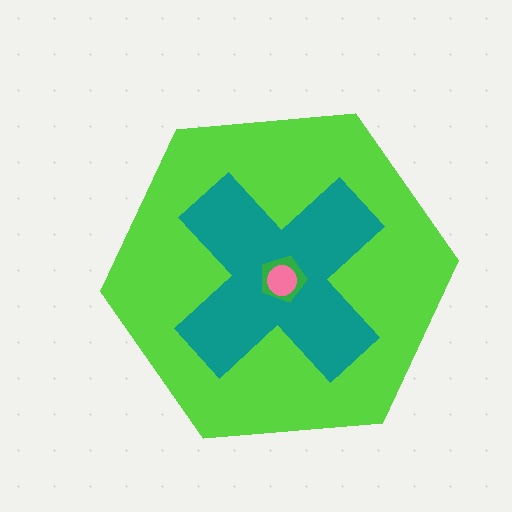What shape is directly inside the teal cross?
The green pentagon.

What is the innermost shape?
The pink circle.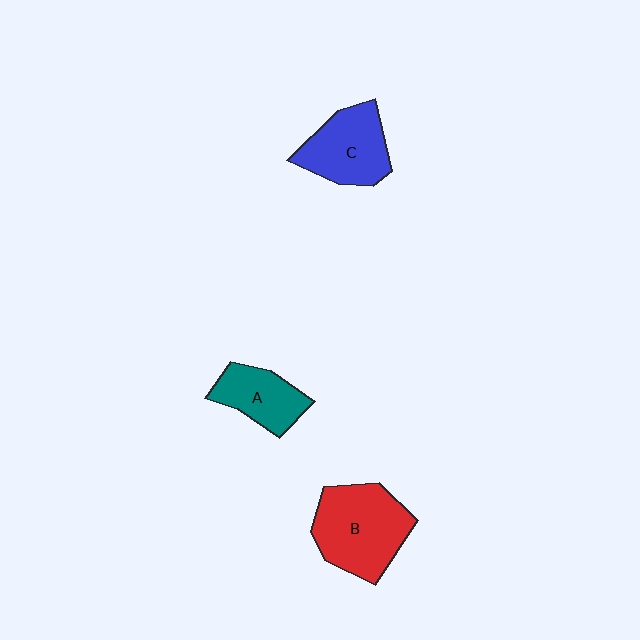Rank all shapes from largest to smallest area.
From largest to smallest: B (red), C (blue), A (teal).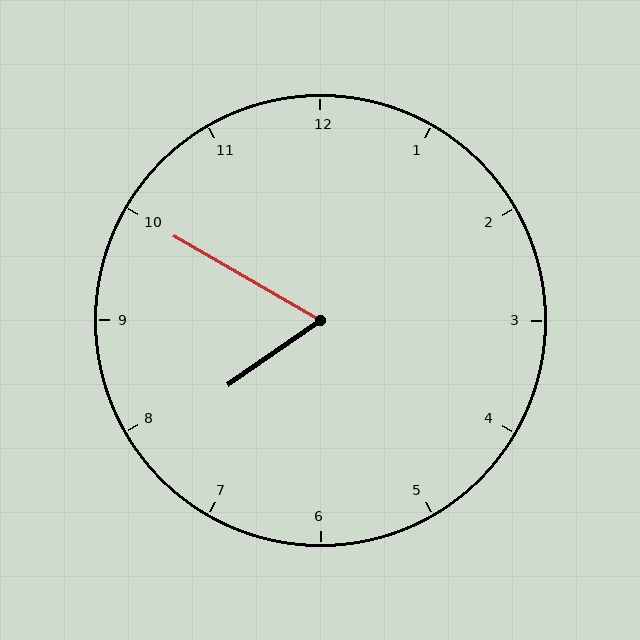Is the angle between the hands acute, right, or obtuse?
It is acute.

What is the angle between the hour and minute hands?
Approximately 65 degrees.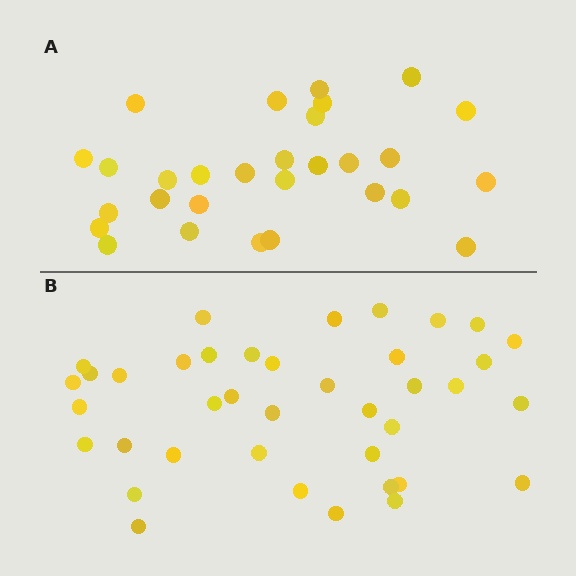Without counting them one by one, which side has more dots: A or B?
Region B (the bottom region) has more dots.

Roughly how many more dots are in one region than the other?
Region B has roughly 10 or so more dots than region A.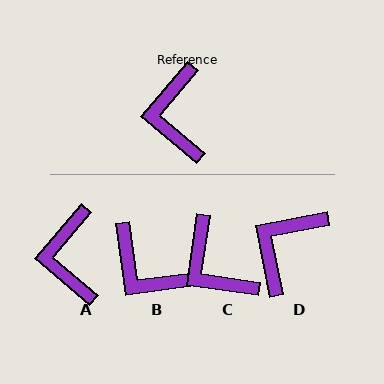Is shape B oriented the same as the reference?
No, it is off by about 48 degrees.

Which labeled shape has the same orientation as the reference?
A.